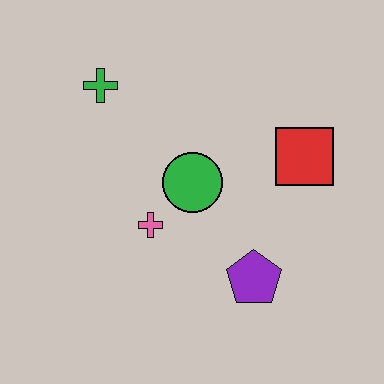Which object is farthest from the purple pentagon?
The green cross is farthest from the purple pentagon.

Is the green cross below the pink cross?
No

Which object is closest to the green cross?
The green circle is closest to the green cross.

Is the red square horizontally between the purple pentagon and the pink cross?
No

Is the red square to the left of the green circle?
No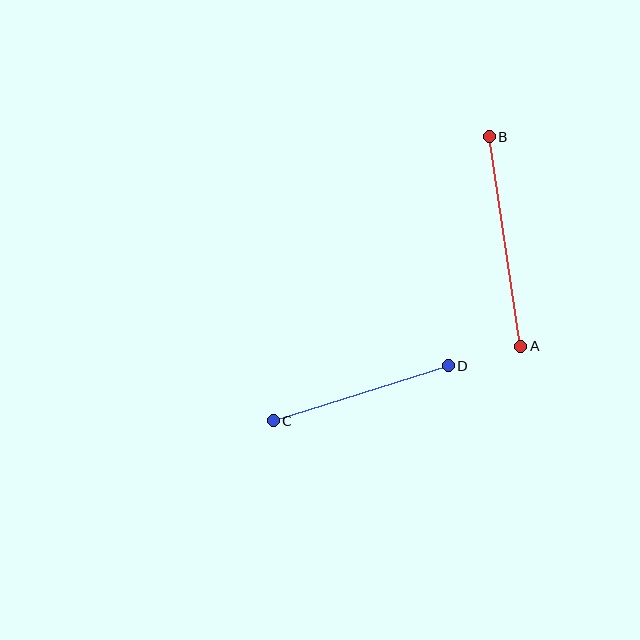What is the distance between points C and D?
The distance is approximately 184 pixels.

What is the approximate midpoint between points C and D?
The midpoint is at approximately (361, 393) pixels.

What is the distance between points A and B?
The distance is approximately 212 pixels.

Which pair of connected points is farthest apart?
Points A and B are farthest apart.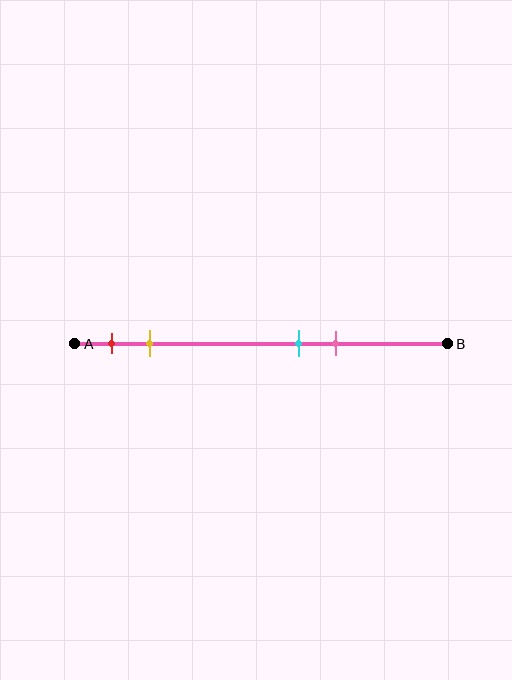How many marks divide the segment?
There are 4 marks dividing the segment.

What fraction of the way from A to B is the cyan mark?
The cyan mark is approximately 60% (0.6) of the way from A to B.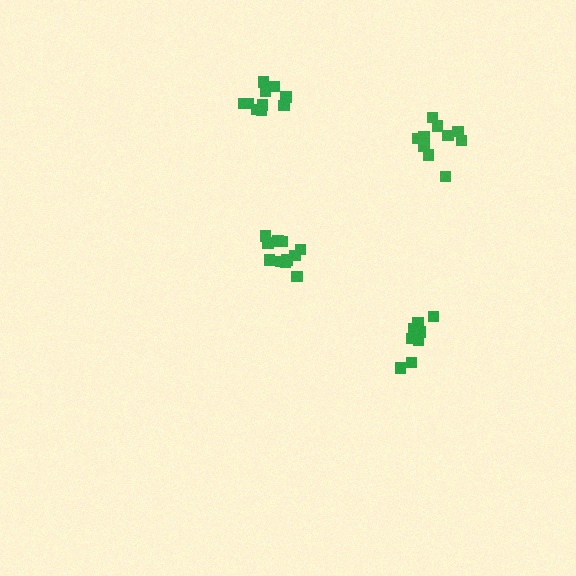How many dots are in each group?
Group 1: 13 dots, Group 2: 8 dots, Group 3: 10 dots, Group 4: 10 dots (41 total).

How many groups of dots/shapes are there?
There are 4 groups.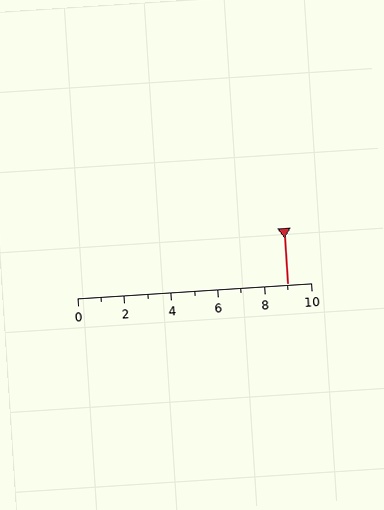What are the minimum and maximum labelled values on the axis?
The axis runs from 0 to 10.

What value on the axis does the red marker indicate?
The marker indicates approximately 9.